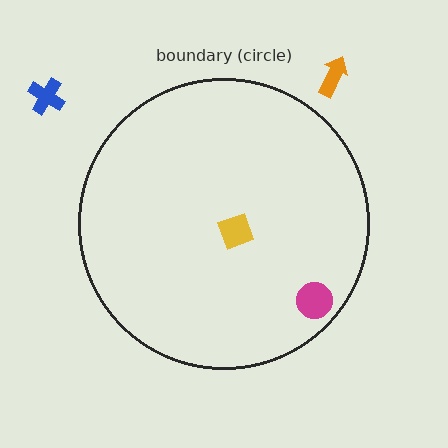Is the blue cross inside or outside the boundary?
Outside.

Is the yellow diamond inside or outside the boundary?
Inside.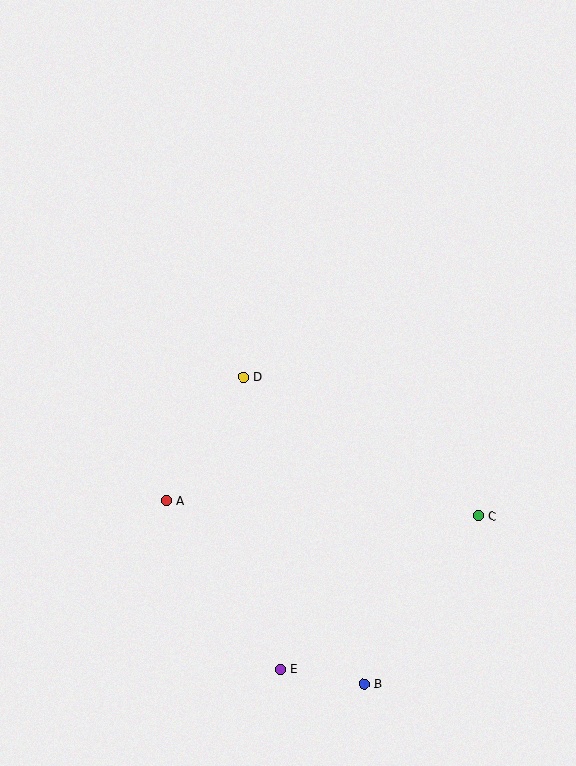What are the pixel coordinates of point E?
Point E is at (280, 669).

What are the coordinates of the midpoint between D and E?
The midpoint between D and E is at (262, 523).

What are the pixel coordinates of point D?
Point D is at (244, 377).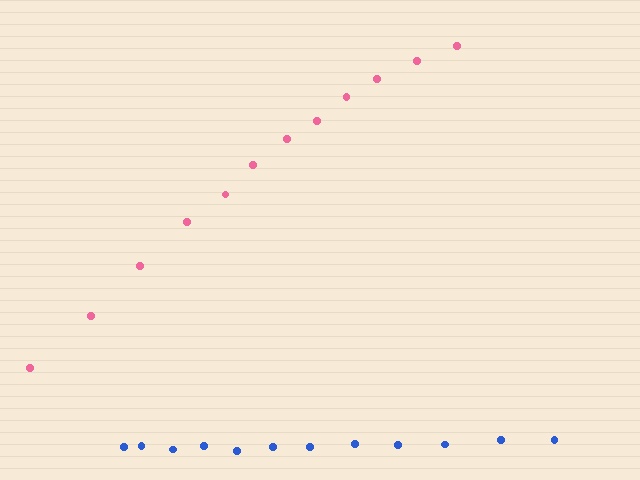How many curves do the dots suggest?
There are 2 distinct paths.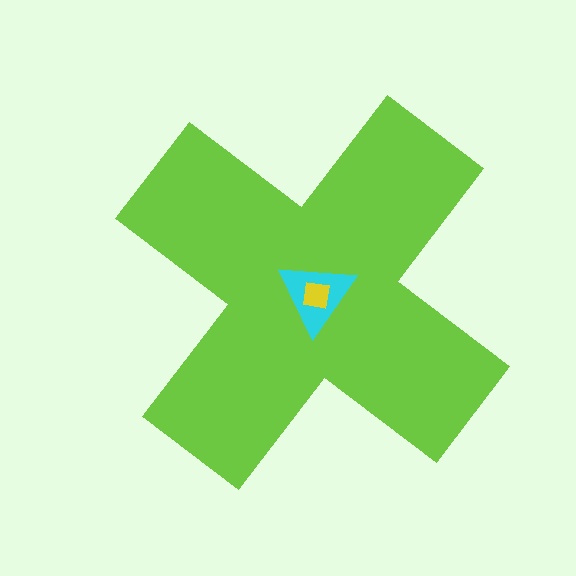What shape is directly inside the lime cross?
The cyan triangle.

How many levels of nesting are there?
3.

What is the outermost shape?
The lime cross.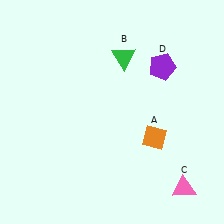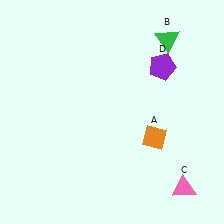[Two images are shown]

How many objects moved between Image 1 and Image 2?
1 object moved between the two images.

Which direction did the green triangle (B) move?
The green triangle (B) moved right.